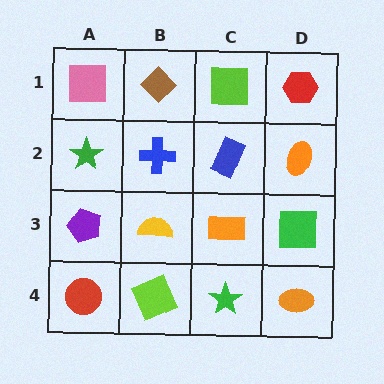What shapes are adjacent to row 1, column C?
A blue rectangle (row 2, column C), a brown diamond (row 1, column B), a red hexagon (row 1, column D).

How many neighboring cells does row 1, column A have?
2.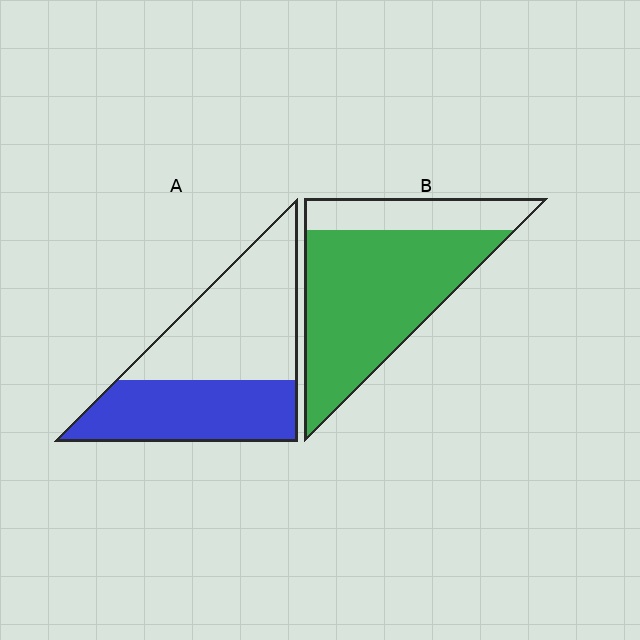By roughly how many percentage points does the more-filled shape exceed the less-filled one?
By roughly 30 percentage points (B over A).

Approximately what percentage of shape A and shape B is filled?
A is approximately 45% and B is approximately 75%.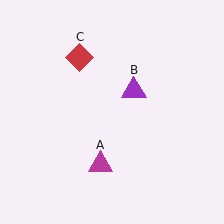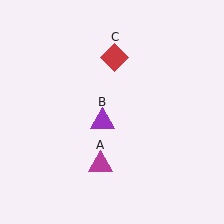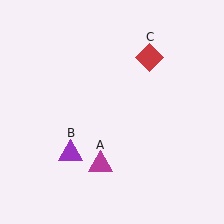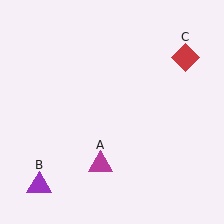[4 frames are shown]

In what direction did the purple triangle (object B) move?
The purple triangle (object B) moved down and to the left.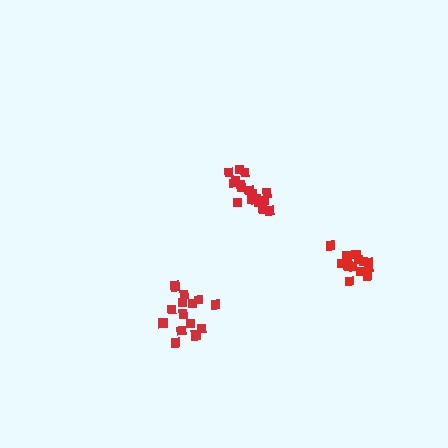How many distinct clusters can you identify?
There are 3 distinct clusters.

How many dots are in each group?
Group 1: 14 dots, Group 2: 18 dots, Group 3: 16 dots (48 total).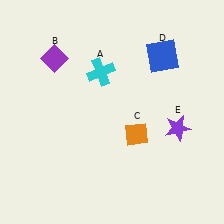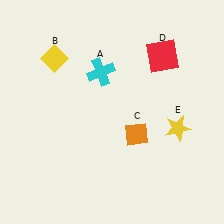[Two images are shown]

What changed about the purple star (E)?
In Image 1, E is purple. In Image 2, it changed to yellow.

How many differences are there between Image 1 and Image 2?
There are 3 differences between the two images.